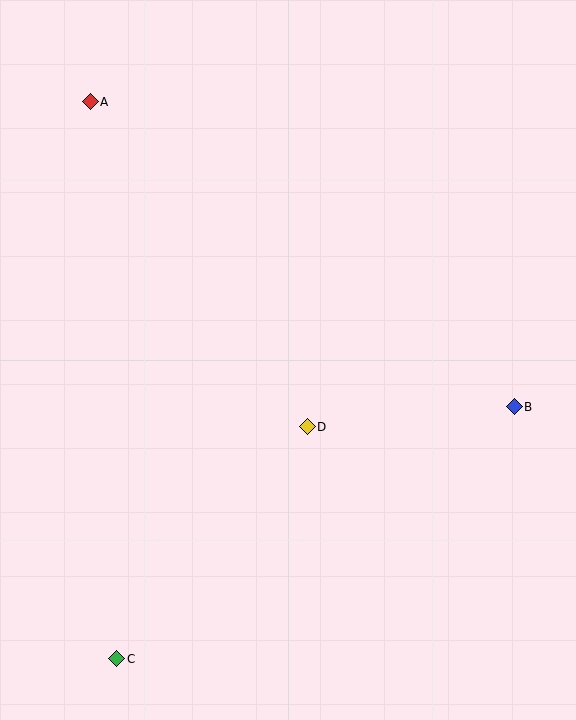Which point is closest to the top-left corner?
Point A is closest to the top-left corner.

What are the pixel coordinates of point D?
Point D is at (307, 427).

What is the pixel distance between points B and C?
The distance between B and C is 471 pixels.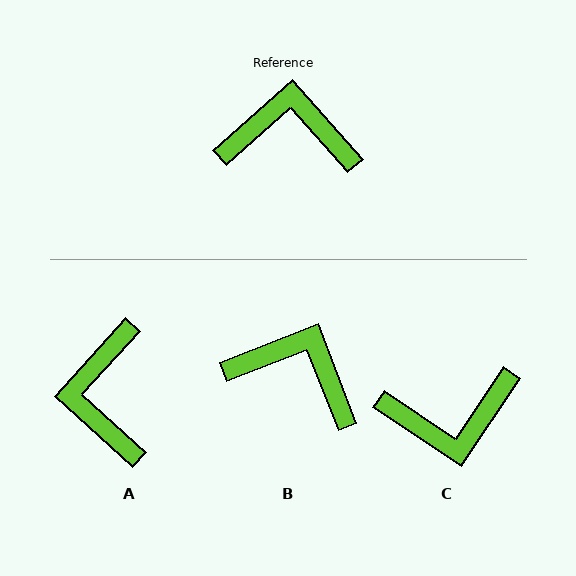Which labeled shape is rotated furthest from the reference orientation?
C, about 165 degrees away.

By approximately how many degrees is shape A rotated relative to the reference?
Approximately 96 degrees counter-clockwise.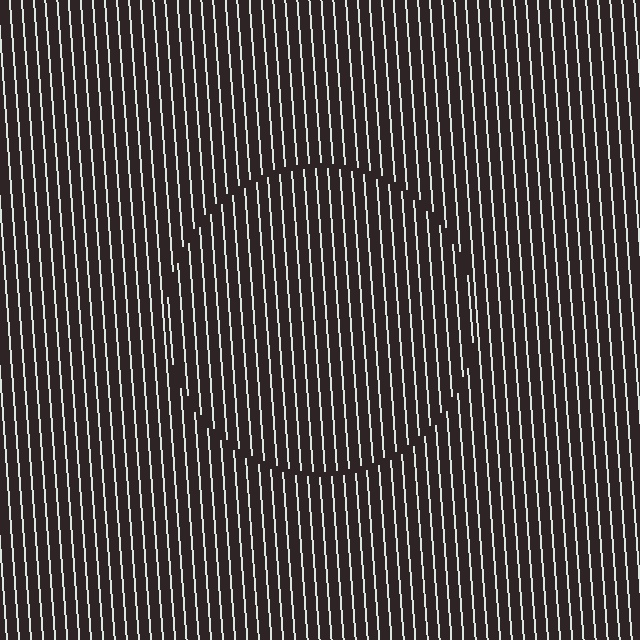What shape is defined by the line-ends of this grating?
An illusory circle. The interior of the shape contains the same grating, shifted by half a period — the contour is defined by the phase discontinuity where line-ends from the inner and outer gratings abut.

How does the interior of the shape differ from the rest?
The interior of the shape contains the same grating, shifted by half a period — the contour is defined by the phase discontinuity where line-ends from the inner and outer gratings abut.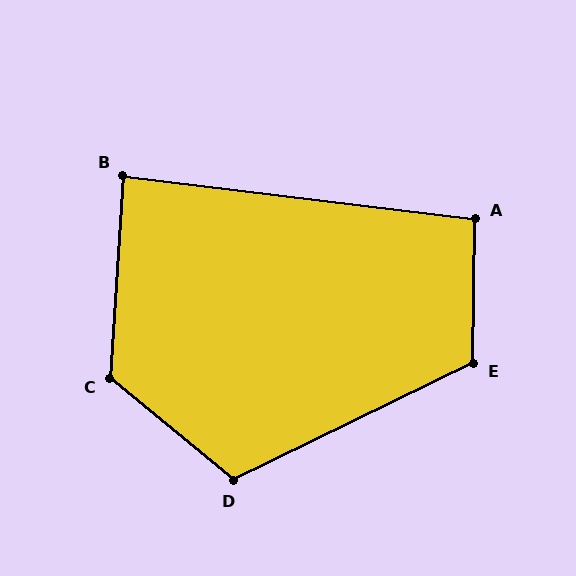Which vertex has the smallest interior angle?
B, at approximately 87 degrees.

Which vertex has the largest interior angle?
C, at approximately 126 degrees.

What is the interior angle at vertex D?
Approximately 114 degrees (obtuse).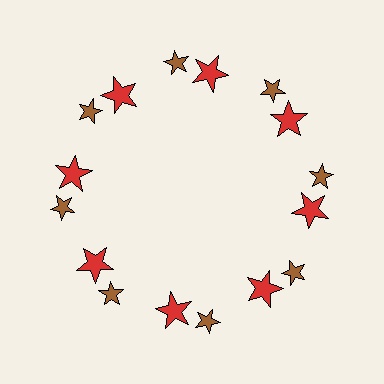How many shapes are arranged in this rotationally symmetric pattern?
There are 16 shapes, arranged in 8 groups of 2.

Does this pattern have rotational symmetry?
Yes, this pattern has 8-fold rotational symmetry. It looks the same after rotating 45 degrees around the center.